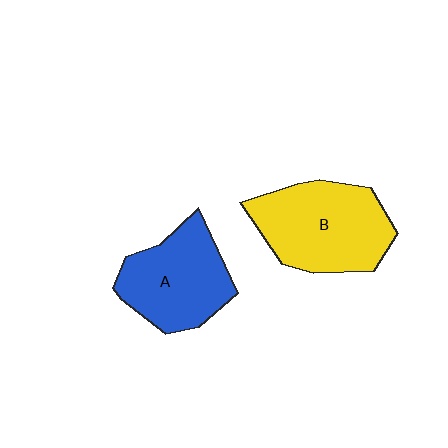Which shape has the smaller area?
Shape A (blue).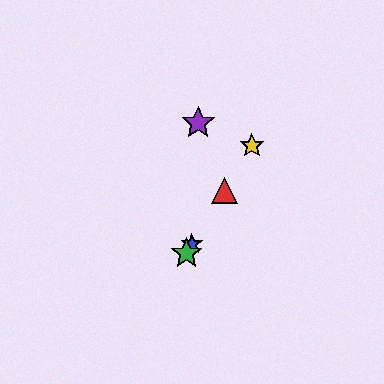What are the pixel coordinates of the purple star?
The purple star is at (198, 123).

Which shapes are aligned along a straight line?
The red triangle, the blue star, the green star, the yellow star are aligned along a straight line.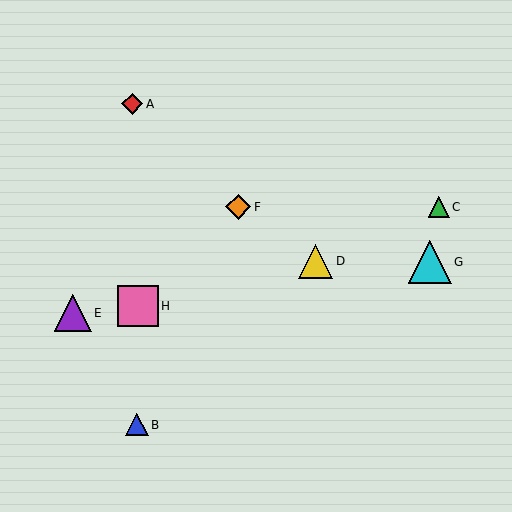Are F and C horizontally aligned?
Yes, both are at y≈207.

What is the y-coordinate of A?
Object A is at y≈104.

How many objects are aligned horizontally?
2 objects (C, F) are aligned horizontally.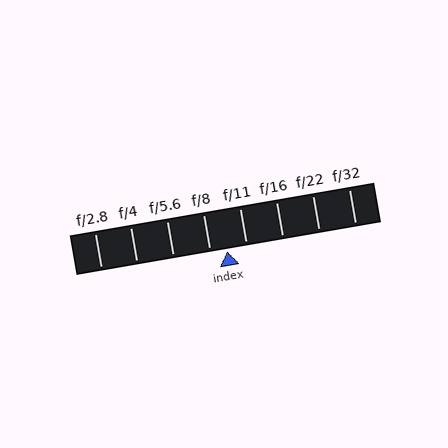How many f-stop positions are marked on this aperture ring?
There are 8 f-stop positions marked.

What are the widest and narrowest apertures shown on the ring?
The widest aperture shown is f/2.8 and the narrowest is f/32.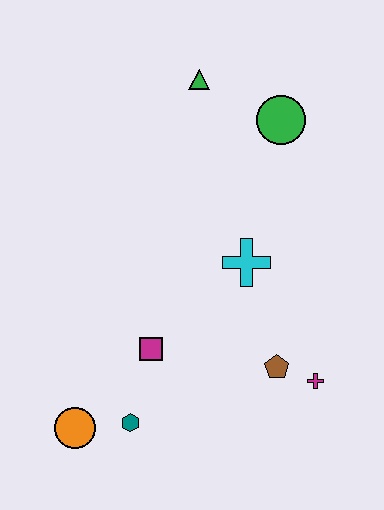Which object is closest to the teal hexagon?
The orange circle is closest to the teal hexagon.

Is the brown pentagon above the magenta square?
No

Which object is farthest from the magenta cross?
The green triangle is farthest from the magenta cross.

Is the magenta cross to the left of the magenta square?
No